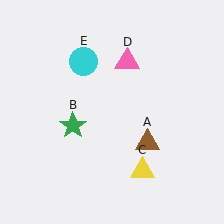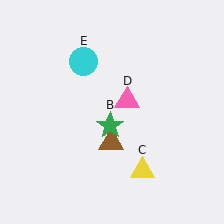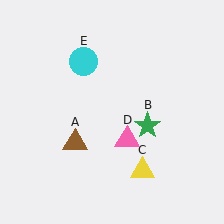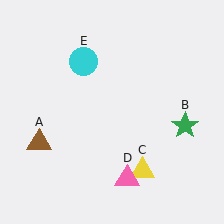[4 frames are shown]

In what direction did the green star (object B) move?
The green star (object B) moved right.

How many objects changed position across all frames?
3 objects changed position: brown triangle (object A), green star (object B), pink triangle (object D).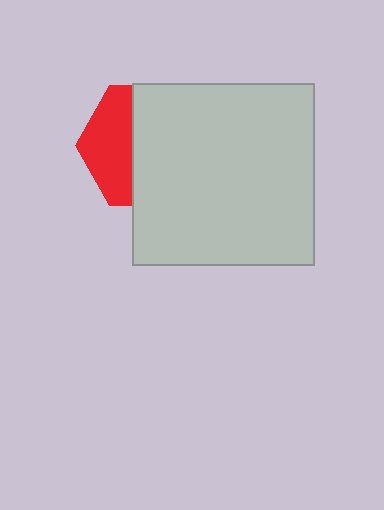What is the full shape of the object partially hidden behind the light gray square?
The partially hidden object is a red hexagon.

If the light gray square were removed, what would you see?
You would see the complete red hexagon.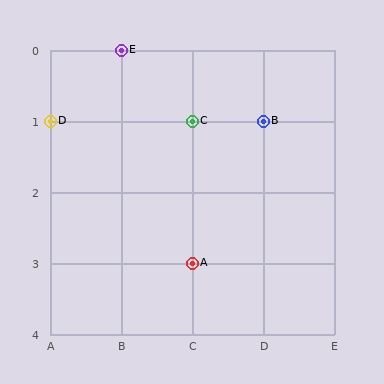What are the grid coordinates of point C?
Point C is at grid coordinates (C, 1).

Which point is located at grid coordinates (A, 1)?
Point D is at (A, 1).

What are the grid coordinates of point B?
Point B is at grid coordinates (D, 1).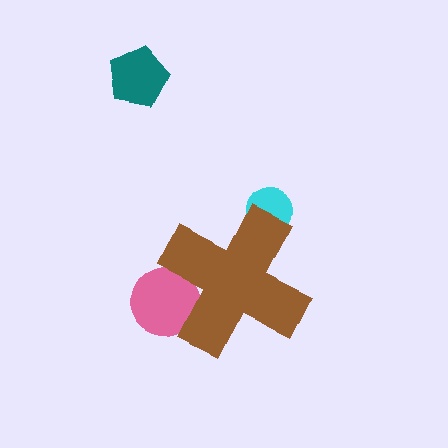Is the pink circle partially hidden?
Yes, the pink circle is partially hidden behind the brown cross.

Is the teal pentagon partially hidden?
No, the teal pentagon is fully visible.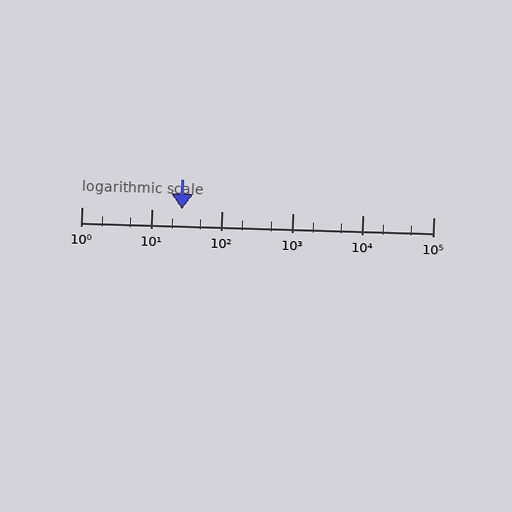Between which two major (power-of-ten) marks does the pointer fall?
The pointer is between 10 and 100.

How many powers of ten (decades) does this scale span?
The scale spans 5 decades, from 1 to 100000.